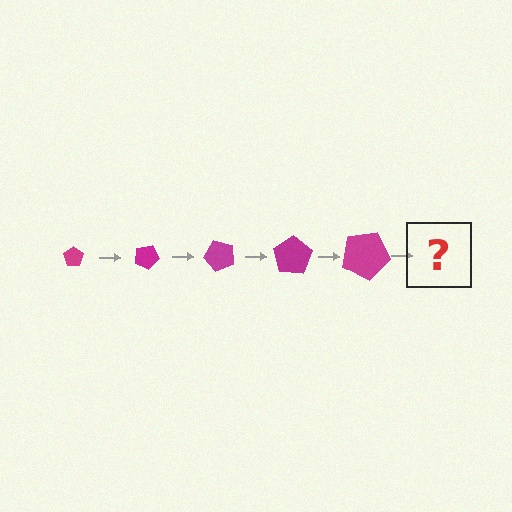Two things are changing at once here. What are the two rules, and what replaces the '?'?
The two rules are that the pentagon grows larger each step and it rotates 25 degrees each step. The '?' should be a pentagon, larger than the previous one and rotated 125 degrees from the start.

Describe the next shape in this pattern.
It should be a pentagon, larger than the previous one and rotated 125 degrees from the start.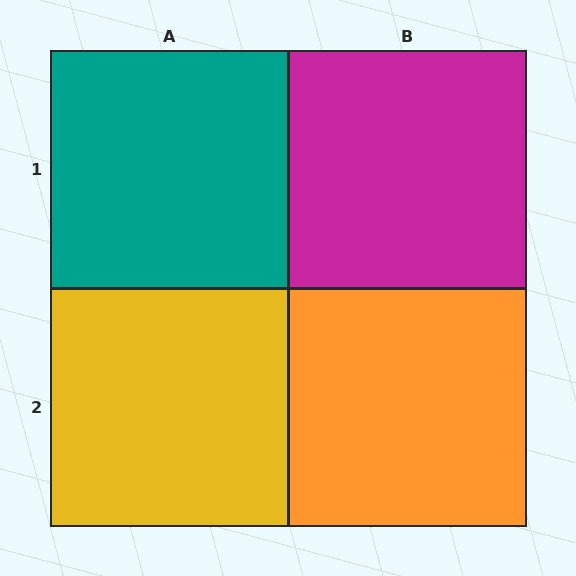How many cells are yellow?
1 cell is yellow.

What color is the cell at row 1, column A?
Teal.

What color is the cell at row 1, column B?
Magenta.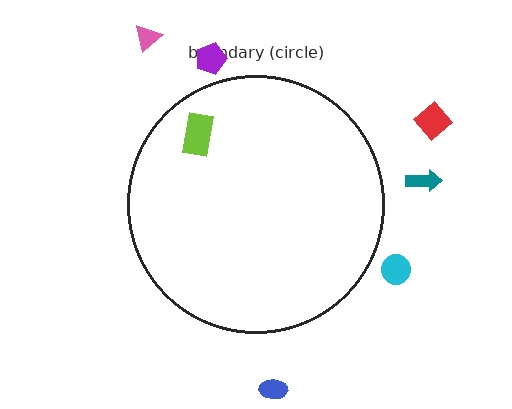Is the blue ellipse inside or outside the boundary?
Outside.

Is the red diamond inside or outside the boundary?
Outside.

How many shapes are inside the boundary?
1 inside, 6 outside.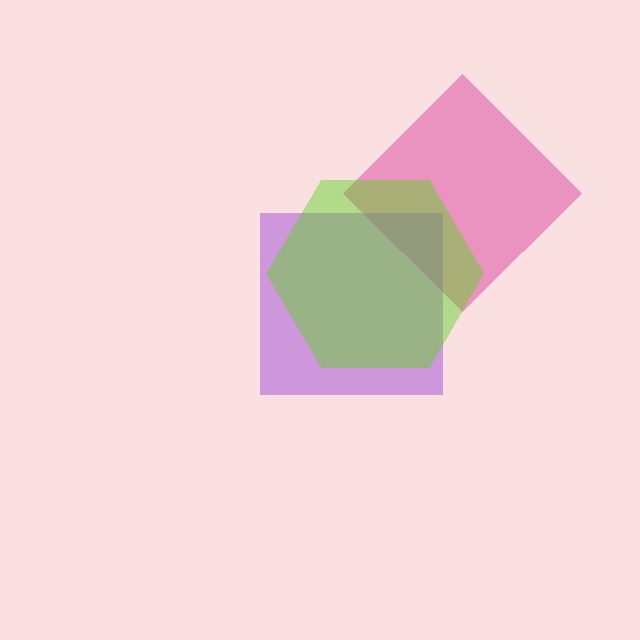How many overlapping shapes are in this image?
There are 3 overlapping shapes in the image.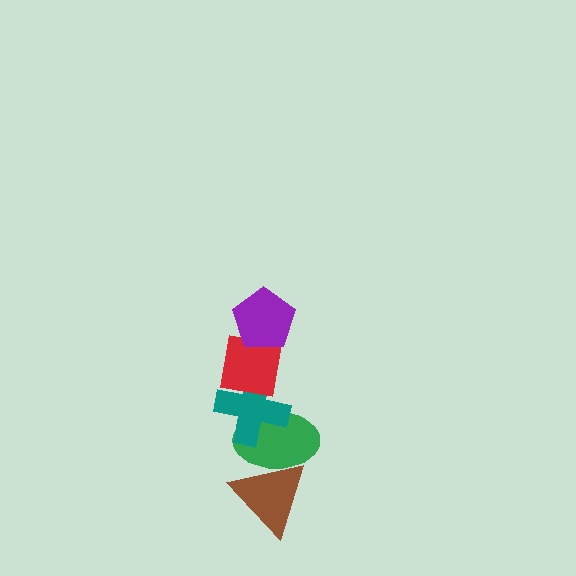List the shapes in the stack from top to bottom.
From top to bottom: the purple pentagon, the red square, the teal cross, the green ellipse, the brown triangle.